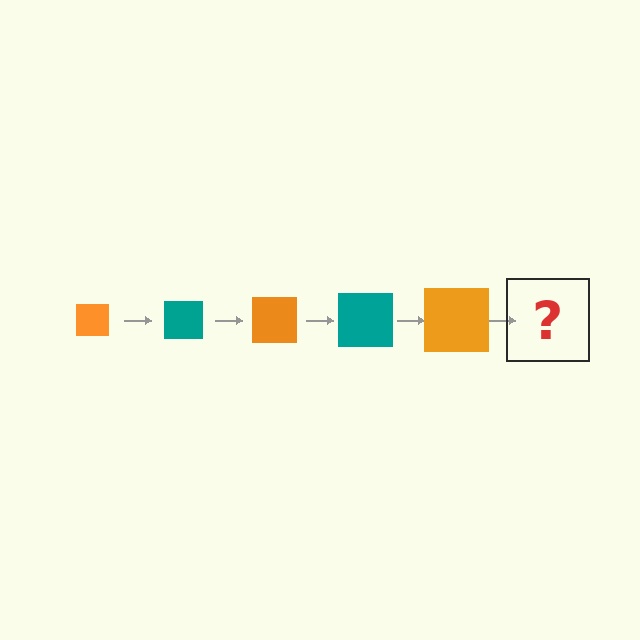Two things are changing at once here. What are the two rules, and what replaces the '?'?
The two rules are that the square grows larger each step and the color cycles through orange and teal. The '?' should be a teal square, larger than the previous one.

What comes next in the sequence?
The next element should be a teal square, larger than the previous one.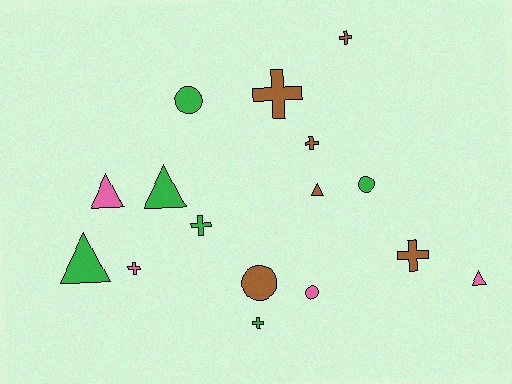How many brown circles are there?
There is 1 brown circle.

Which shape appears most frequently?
Cross, with 7 objects.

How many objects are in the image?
There are 16 objects.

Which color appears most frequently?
Brown, with 6 objects.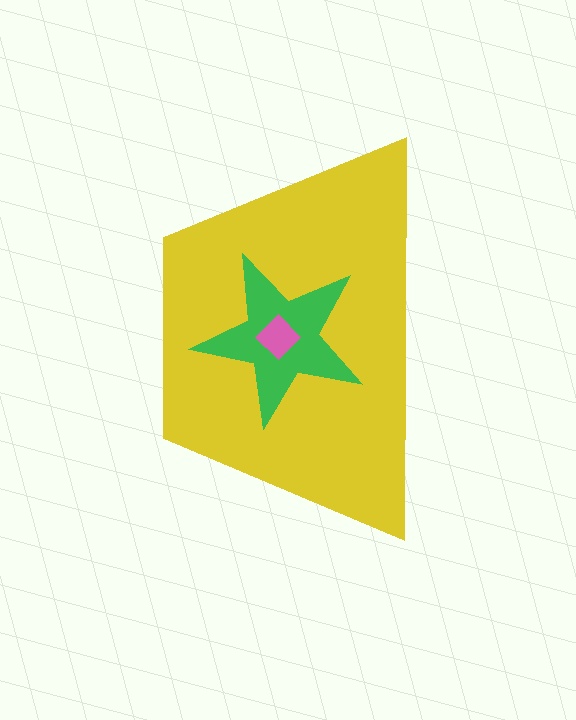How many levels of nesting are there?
3.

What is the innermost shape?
The pink diamond.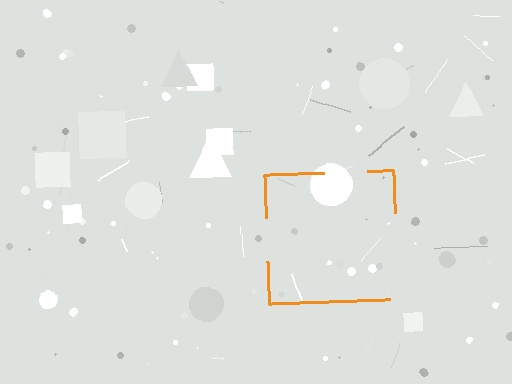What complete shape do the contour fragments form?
The contour fragments form a square.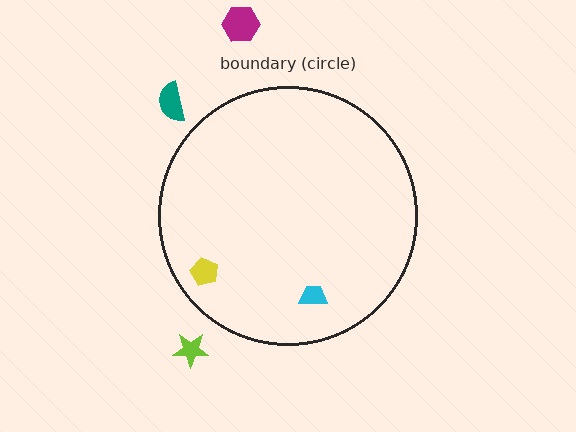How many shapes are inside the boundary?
2 inside, 3 outside.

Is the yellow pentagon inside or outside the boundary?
Inside.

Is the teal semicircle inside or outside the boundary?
Outside.